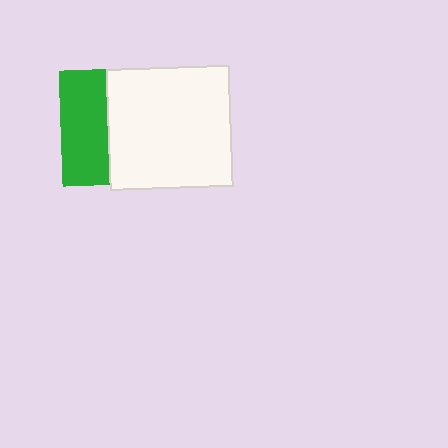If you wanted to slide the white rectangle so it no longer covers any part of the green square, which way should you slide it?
Slide it right — that is the most direct way to separate the two shapes.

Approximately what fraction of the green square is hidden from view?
Roughly 59% of the green square is hidden behind the white rectangle.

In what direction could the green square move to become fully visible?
The green square could move left. That would shift it out from behind the white rectangle entirely.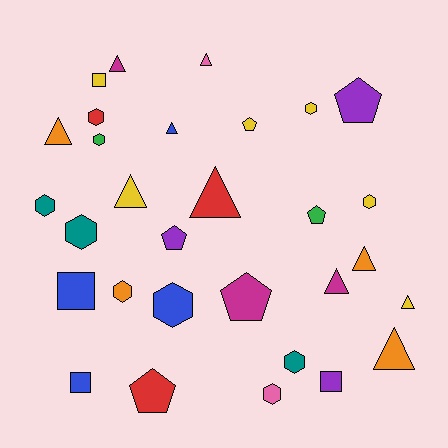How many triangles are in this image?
There are 10 triangles.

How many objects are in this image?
There are 30 objects.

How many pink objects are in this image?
There are 2 pink objects.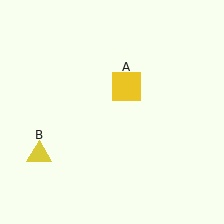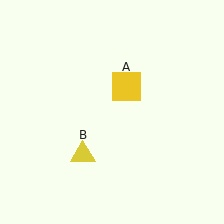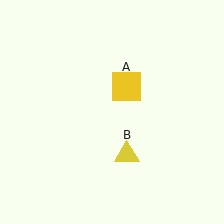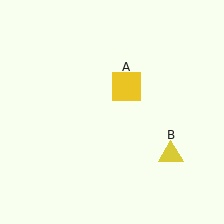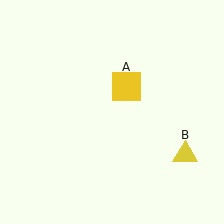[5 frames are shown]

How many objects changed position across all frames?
1 object changed position: yellow triangle (object B).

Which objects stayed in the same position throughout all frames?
Yellow square (object A) remained stationary.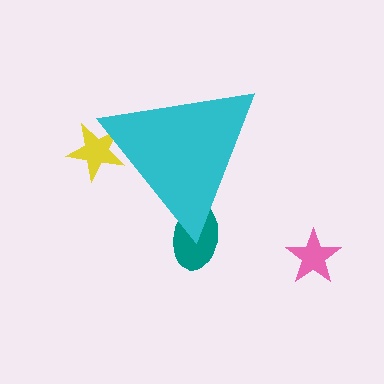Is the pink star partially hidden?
No, the pink star is fully visible.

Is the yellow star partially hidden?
Yes, the yellow star is partially hidden behind the cyan triangle.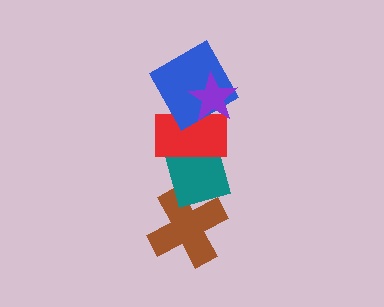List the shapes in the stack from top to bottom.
From top to bottom: the purple star, the blue square, the red rectangle, the teal diamond, the brown cross.